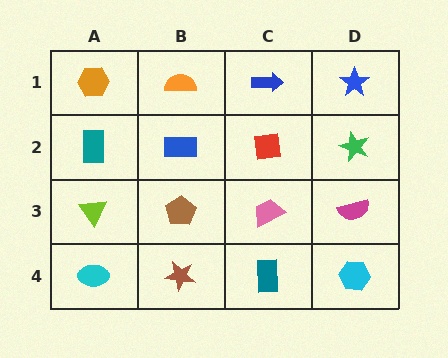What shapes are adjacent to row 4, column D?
A magenta semicircle (row 3, column D), a teal rectangle (row 4, column C).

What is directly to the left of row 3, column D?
A pink trapezoid.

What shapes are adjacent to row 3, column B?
A blue rectangle (row 2, column B), a brown star (row 4, column B), a lime triangle (row 3, column A), a pink trapezoid (row 3, column C).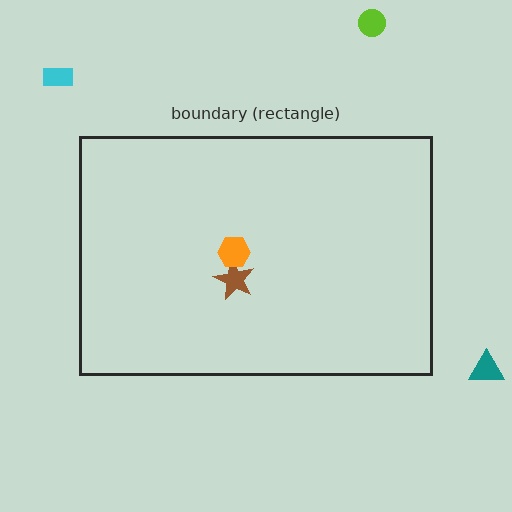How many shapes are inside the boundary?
2 inside, 3 outside.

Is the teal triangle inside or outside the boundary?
Outside.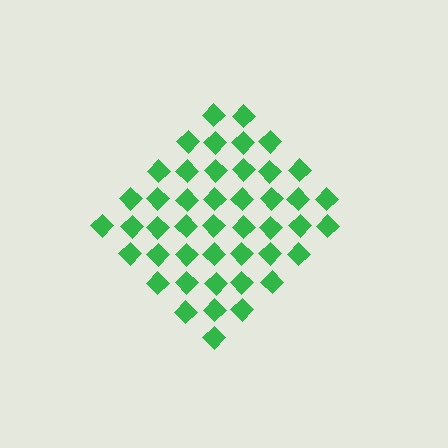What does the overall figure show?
The overall figure shows a diamond.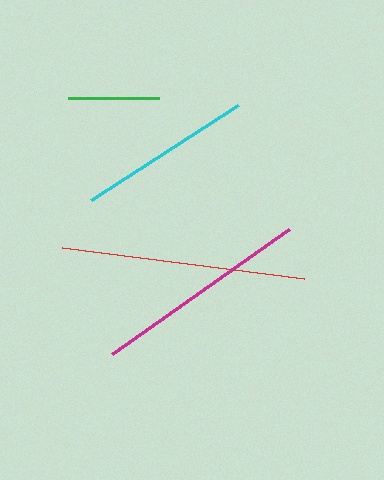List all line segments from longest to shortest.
From longest to shortest: red, magenta, cyan, green.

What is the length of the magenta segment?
The magenta segment is approximately 217 pixels long.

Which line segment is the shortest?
The green line is the shortest at approximately 91 pixels.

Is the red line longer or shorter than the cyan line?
The red line is longer than the cyan line.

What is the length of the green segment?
The green segment is approximately 91 pixels long.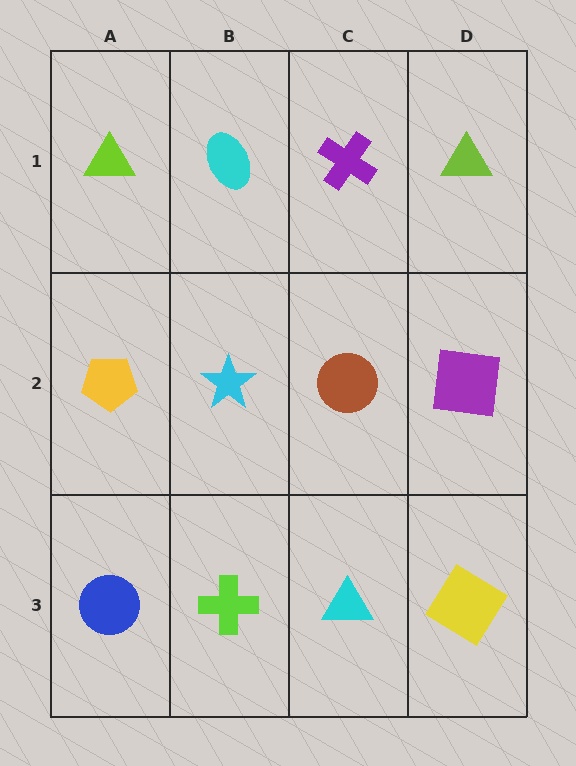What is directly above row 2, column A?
A lime triangle.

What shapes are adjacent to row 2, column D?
A lime triangle (row 1, column D), a yellow diamond (row 3, column D), a brown circle (row 2, column C).